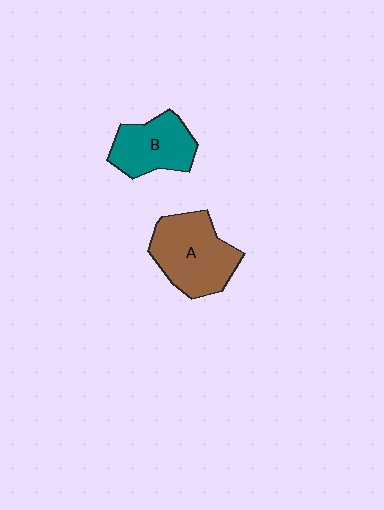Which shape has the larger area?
Shape A (brown).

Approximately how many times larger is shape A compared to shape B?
Approximately 1.3 times.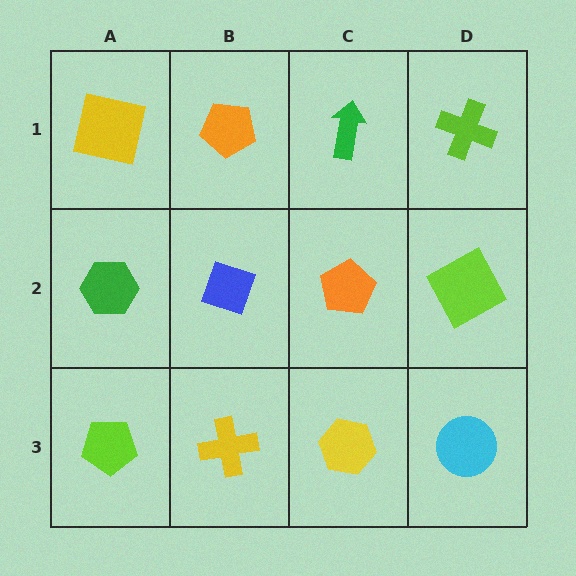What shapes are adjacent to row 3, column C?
An orange pentagon (row 2, column C), a yellow cross (row 3, column B), a cyan circle (row 3, column D).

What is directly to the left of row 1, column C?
An orange pentagon.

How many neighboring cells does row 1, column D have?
2.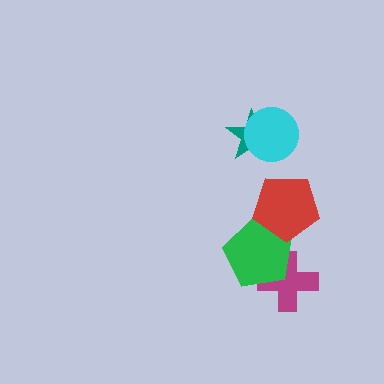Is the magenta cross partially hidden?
Yes, it is partially covered by another shape.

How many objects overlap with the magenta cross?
1 object overlaps with the magenta cross.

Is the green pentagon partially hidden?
Yes, it is partially covered by another shape.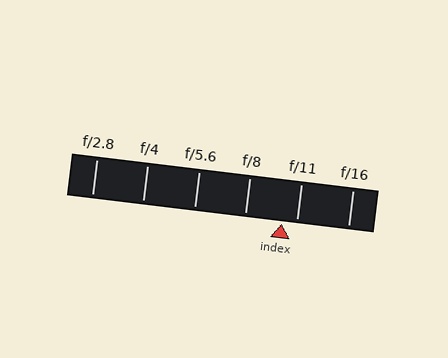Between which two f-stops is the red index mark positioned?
The index mark is between f/8 and f/11.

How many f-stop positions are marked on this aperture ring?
There are 6 f-stop positions marked.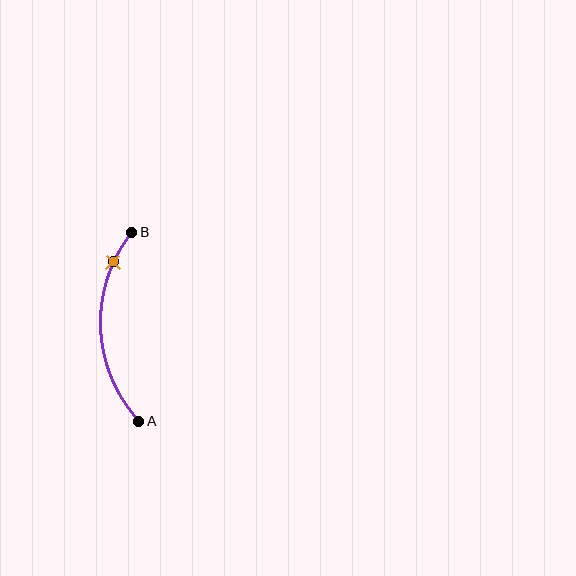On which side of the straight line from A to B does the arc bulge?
The arc bulges to the left of the straight line connecting A and B.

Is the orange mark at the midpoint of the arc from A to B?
No. The orange mark lies on the arc but is closer to endpoint B. The arc midpoint would be at the point on the curve equidistant along the arc from both A and B.